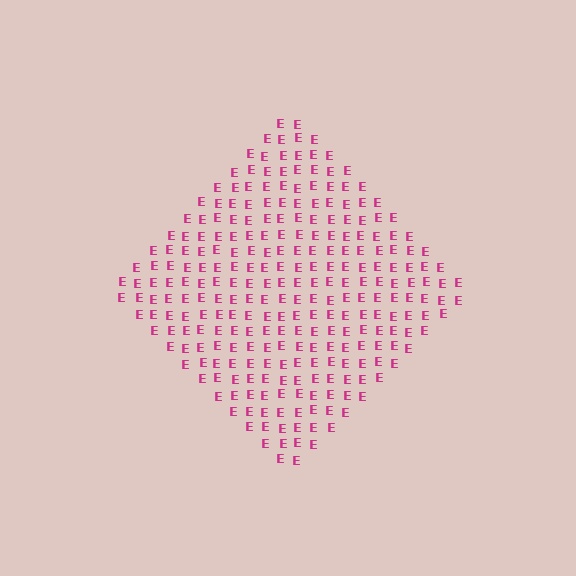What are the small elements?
The small elements are letter E's.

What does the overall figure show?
The overall figure shows a diamond.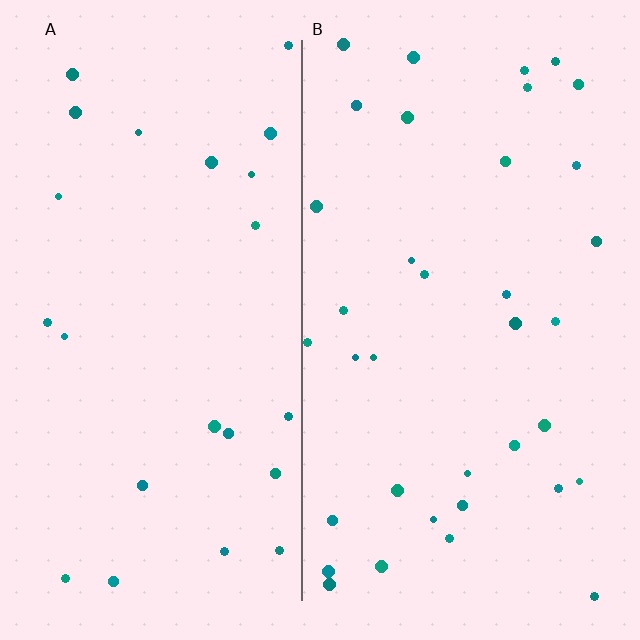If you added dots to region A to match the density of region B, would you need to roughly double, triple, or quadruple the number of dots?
Approximately double.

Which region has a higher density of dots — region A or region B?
B (the right).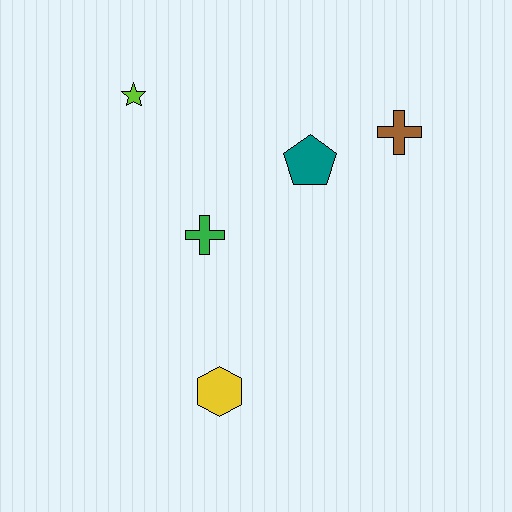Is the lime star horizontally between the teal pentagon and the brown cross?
No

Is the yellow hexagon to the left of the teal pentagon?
Yes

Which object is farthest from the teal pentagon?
The yellow hexagon is farthest from the teal pentagon.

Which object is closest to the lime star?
The green cross is closest to the lime star.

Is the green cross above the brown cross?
No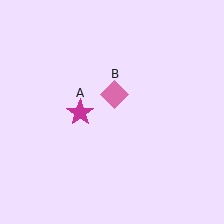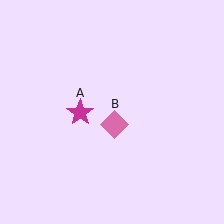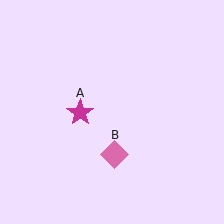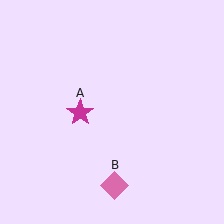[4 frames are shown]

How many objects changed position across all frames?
1 object changed position: pink diamond (object B).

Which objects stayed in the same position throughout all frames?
Magenta star (object A) remained stationary.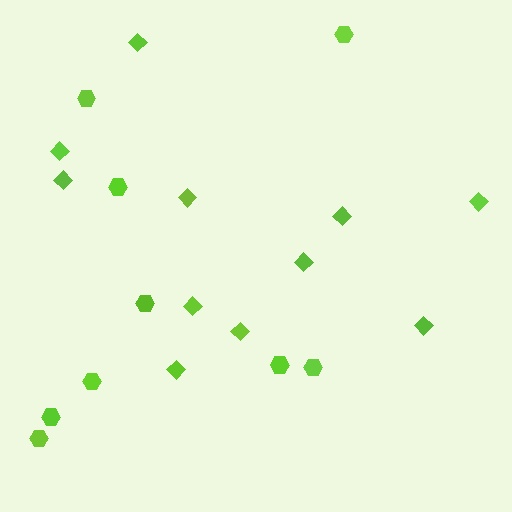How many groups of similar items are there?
There are 2 groups: one group of diamonds (11) and one group of hexagons (9).